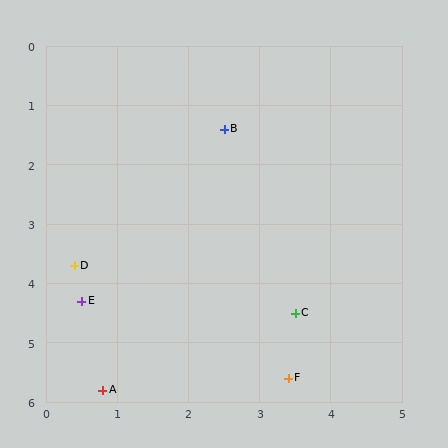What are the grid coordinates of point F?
Point F is at approximately (3.4, 5.6).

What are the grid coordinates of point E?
Point E is at approximately (0.5, 4.3).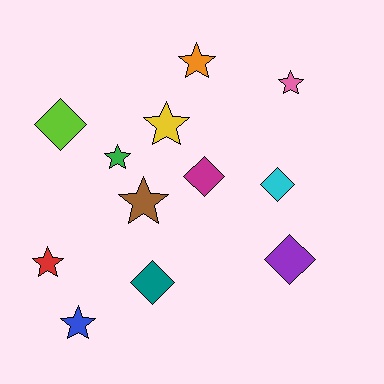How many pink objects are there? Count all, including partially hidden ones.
There is 1 pink object.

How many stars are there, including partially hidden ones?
There are 7 stars.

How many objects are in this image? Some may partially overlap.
There are 12 objects.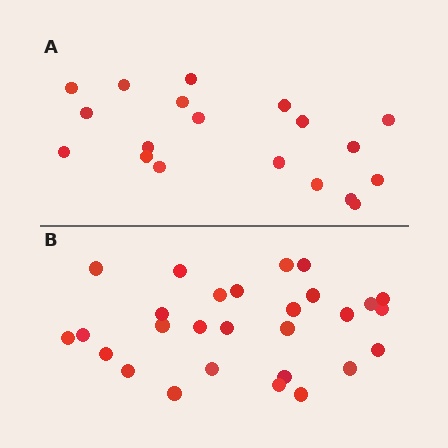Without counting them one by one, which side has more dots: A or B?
Region B (the bottom region) has more dots.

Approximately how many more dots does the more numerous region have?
Region B has roughly 8 or so more dots than region A.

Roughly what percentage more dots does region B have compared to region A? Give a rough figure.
About 45% more.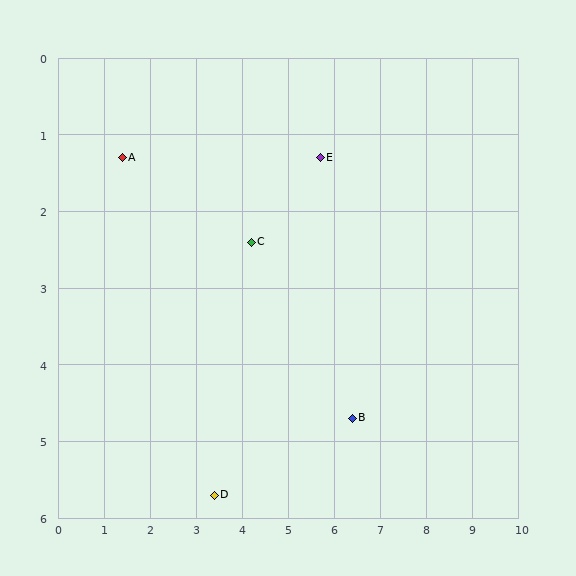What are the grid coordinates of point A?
Point A is at approximately (1.4, 1.3).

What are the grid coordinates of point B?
Point B is at approximately (6.4, 4.7).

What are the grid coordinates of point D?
Point D is at approximately (3.4, 5.7).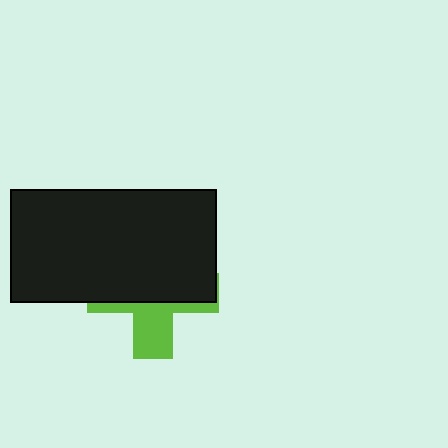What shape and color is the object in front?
The object in front is a black rectangle.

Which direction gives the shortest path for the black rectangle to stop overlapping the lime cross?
Moving up gives the shortest separation.